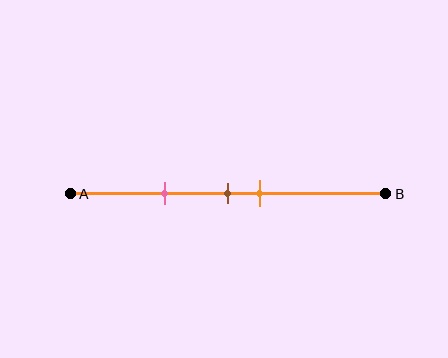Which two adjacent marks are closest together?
The brown and orange marks are the closest adjacent pair.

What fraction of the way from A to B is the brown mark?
The brown mark is approximately 50% (0.5) of the way from A to B.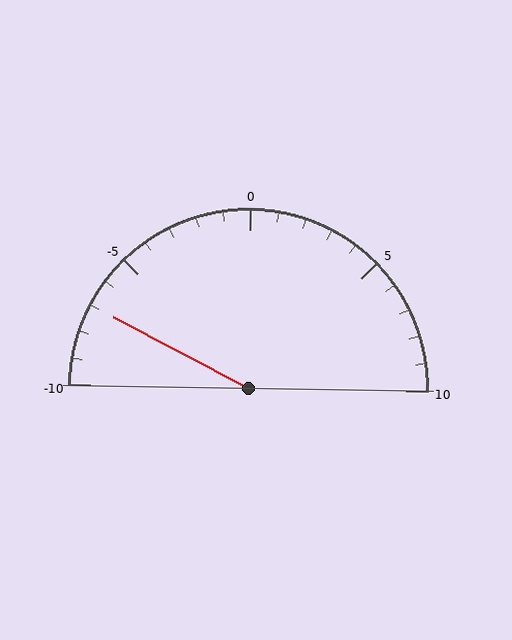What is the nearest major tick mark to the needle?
The nearest major tick mark is -5.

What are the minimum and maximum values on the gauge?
The gauge ranges from -10 to 10.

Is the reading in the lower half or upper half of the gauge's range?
The reading is in the lower half of the range (-10 to 10).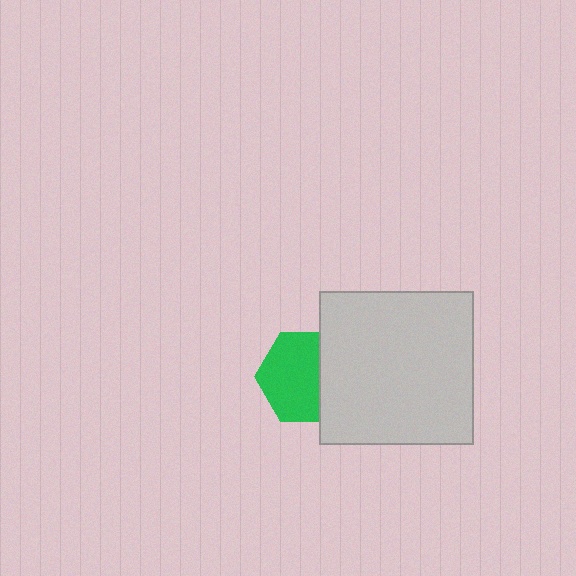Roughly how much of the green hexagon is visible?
Most of it is visible (roughly 67%).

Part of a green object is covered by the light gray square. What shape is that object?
It is a hexagon.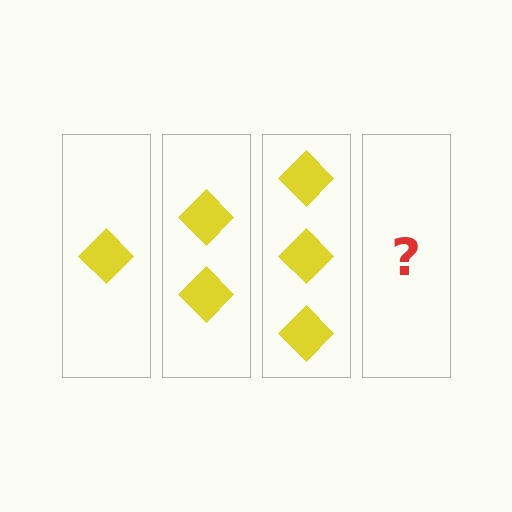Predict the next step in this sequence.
The next step is 4 diamonds.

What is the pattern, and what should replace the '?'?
The pattern is that each step adds one more diamond. The '?' should be 4 diamonds.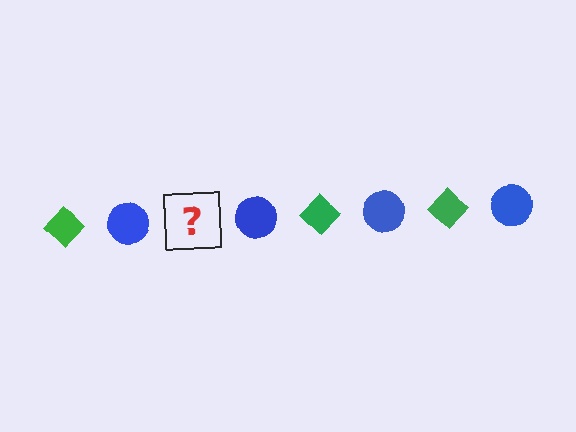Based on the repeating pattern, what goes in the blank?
The blank should be a green diamond.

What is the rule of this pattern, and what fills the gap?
The rule is that the pattern alternates between green diamond and blue circle. The gap should be filled with a green diamond.